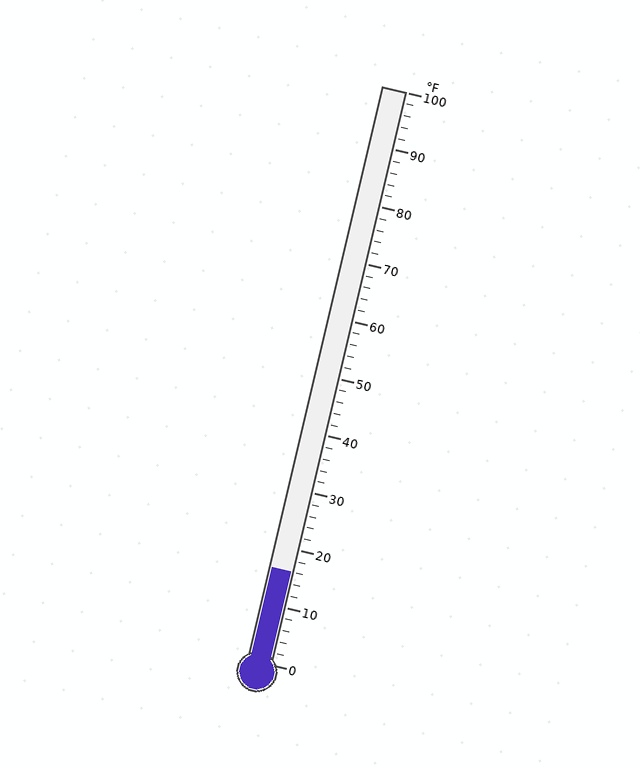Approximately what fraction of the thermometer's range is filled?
The thermometer is filled to approximately 15% of its range.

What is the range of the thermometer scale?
The thermometer scale ranges from 0°F to 100°F.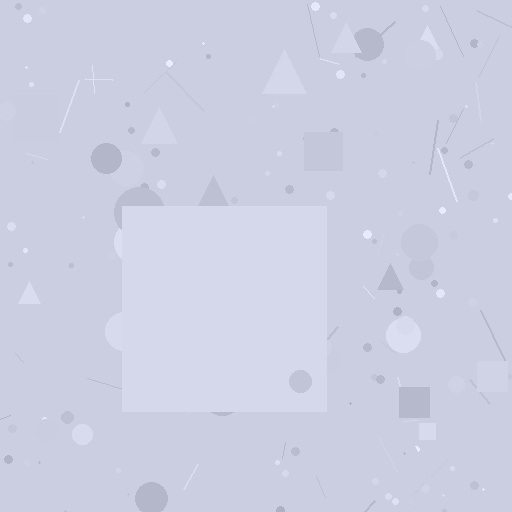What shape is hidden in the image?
A square is hidden in the image.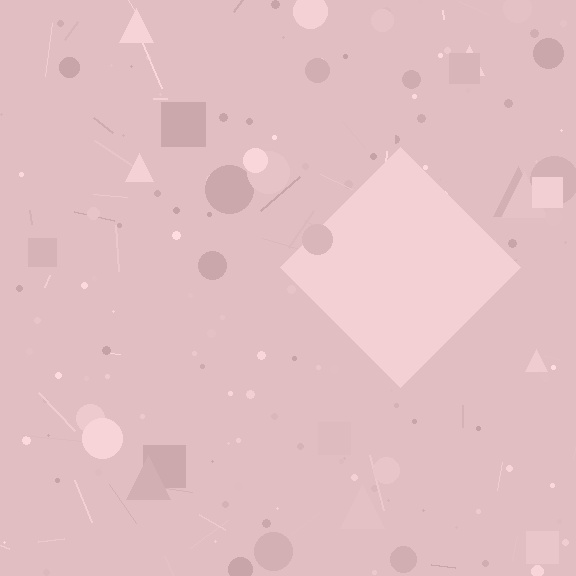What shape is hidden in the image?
A diamond is hidden in the image.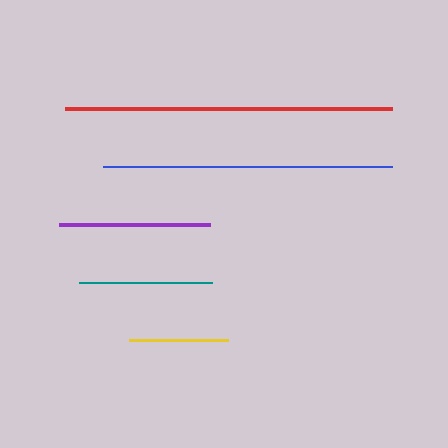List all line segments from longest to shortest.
From longest to shortest: red, blue, purple, teal, yellow.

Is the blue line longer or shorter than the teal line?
The blue line is longer than the teal line.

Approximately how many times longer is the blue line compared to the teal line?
The blue line is approximately 2.2 times the length of the teal line.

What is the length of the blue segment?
The blue segment is approximately 288 pixels long.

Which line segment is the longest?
The red line is the longest at approximately 327 pixels.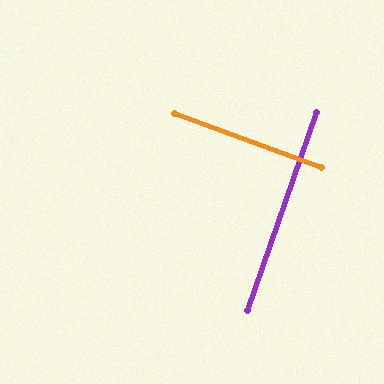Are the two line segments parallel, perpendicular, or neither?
Perpendicular — they meet at approximately 89°.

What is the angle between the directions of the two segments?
Approximately 89 degrees.